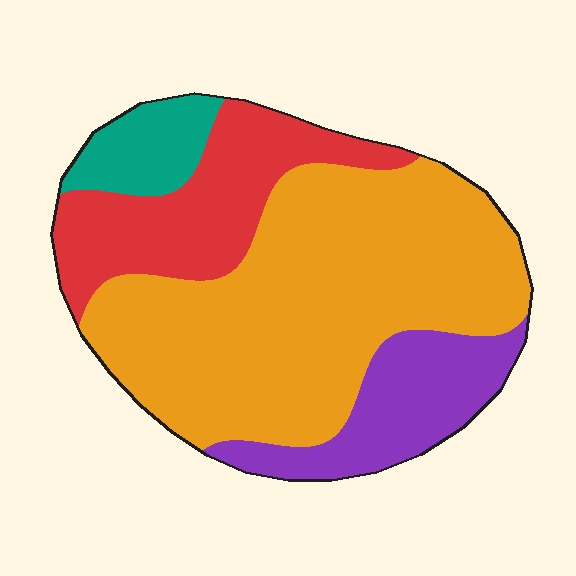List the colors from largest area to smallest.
From largest to smallest: orange, red, purple, teal.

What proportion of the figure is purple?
Purple covers about 15% of the figure.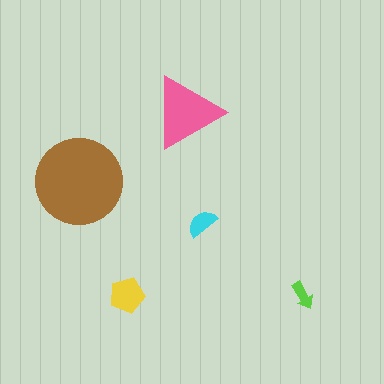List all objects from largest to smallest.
The brown circle, the pink triangle, the yellow pentagon, the cyan semicircle, the lime arrow.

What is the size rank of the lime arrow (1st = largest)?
5th.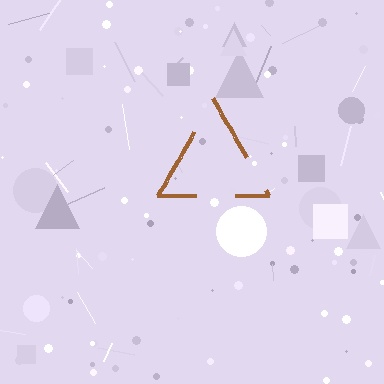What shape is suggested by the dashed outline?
The dashed outline suggests a triangle.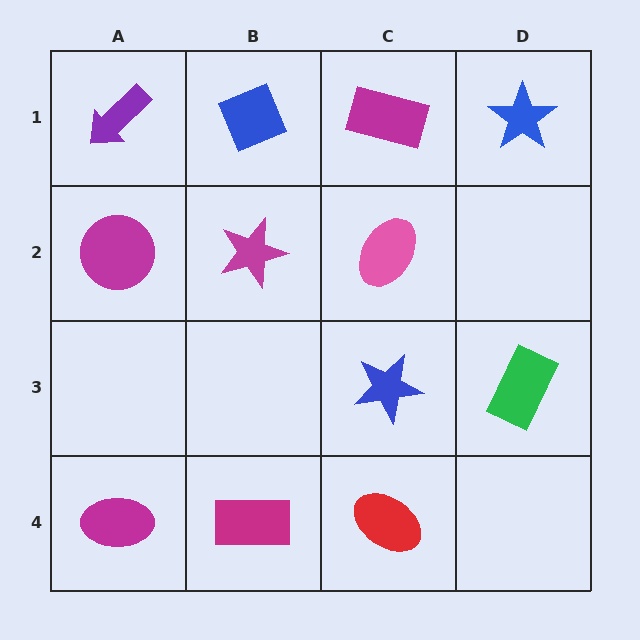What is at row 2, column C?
A pink ellipse.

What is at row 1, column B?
A blue diamond.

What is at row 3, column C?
A blue star.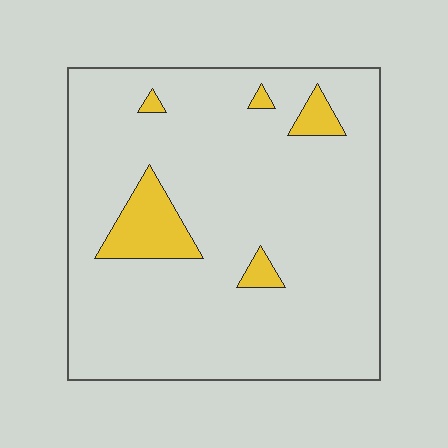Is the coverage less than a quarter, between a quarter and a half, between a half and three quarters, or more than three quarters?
Less than a quarter.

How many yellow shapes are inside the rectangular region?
5.